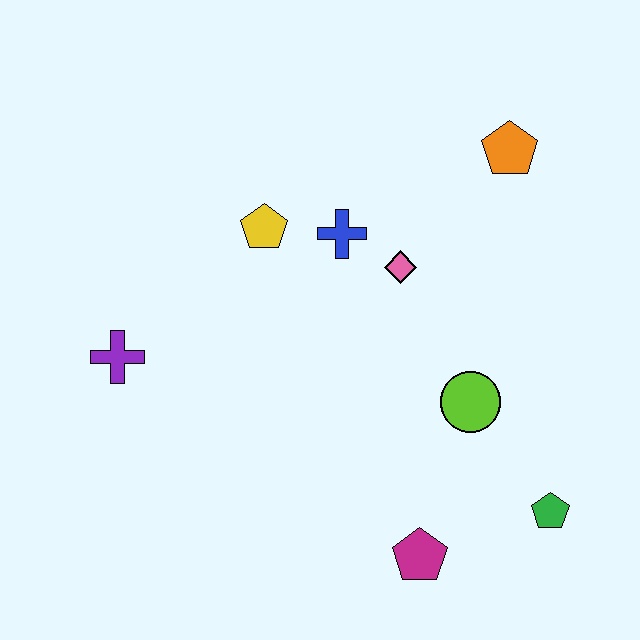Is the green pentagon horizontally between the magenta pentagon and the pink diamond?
No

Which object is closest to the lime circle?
The green pentagon is closest to the lime circle.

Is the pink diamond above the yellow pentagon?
No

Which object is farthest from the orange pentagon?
The purple cross is farthest from the orange pentagon.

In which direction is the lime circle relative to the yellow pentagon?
The lime circle is to the right of the yellow pentagon.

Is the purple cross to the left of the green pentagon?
Yes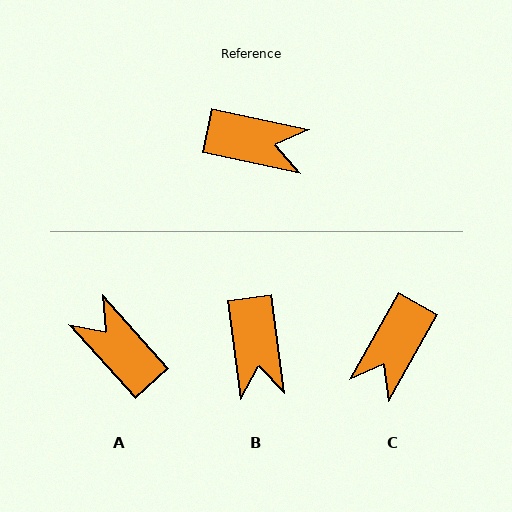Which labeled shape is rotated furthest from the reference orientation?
A, about 144 degrees away.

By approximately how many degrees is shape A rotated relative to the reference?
Approximately 144 degrees counter-clockwise.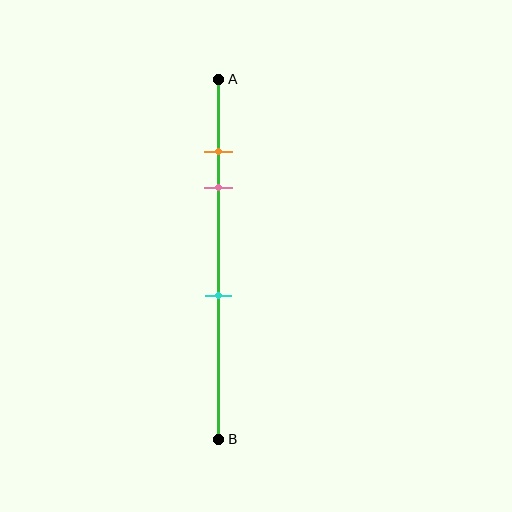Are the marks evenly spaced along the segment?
No, the marks are not evenly spaced.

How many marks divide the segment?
There are 3 marks dividing the segment.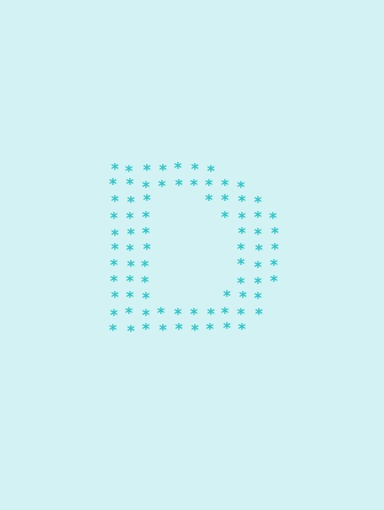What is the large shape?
The large shape is the letter D.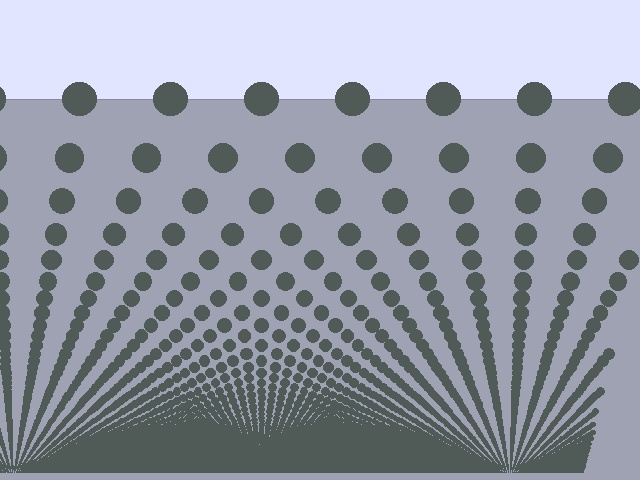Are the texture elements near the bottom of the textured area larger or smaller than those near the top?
Smaller. The gradient is inverted — elements near the bottom are smaller and denser.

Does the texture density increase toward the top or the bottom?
Density increases toward the bottom.